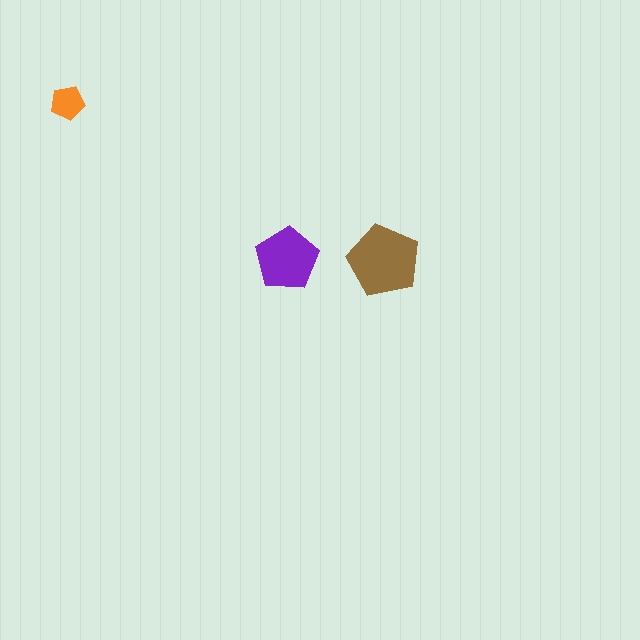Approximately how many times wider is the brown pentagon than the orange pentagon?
About 2 times wider.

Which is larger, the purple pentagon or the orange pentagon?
The purple one.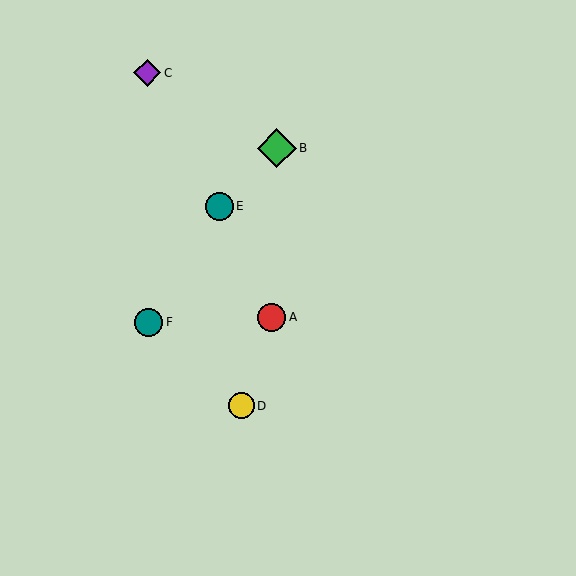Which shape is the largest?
The green diamond (labeled B) is the largest.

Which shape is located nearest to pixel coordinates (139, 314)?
The teal circle (labeled F) at (149, 322) is nearest to that location.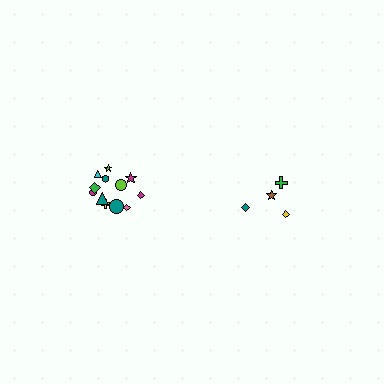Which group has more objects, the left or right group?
The left group.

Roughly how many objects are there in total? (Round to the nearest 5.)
Roughly 15 objects in total.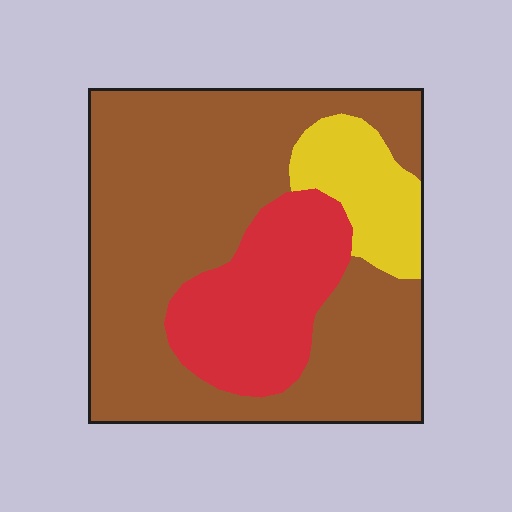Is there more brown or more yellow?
Brown.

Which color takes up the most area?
Brown, at roughly 65%.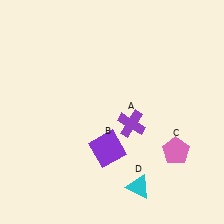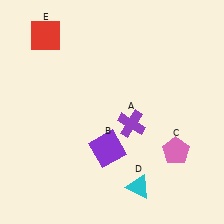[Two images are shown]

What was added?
A red square (E) was added in Image 2.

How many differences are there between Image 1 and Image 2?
There is 1 difference between the two images.